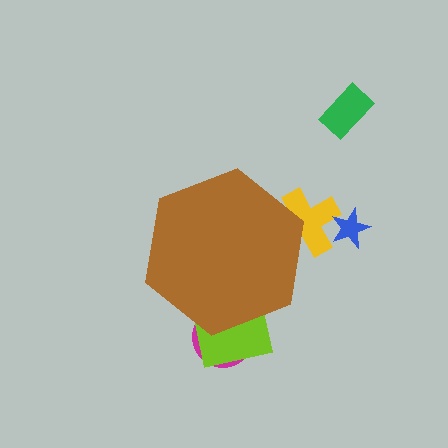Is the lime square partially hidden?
Yes, the lime square is partially hidden behind the brown hexagon.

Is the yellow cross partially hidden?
Yes, the yellow cross is partially hidden behind the brown hexagon.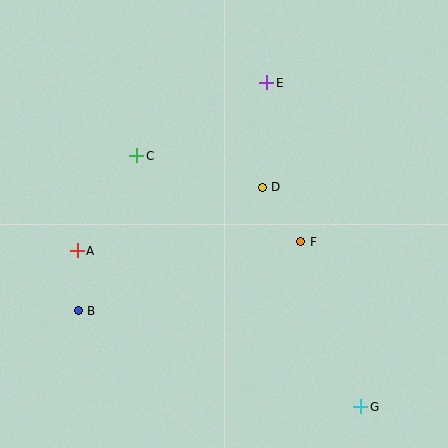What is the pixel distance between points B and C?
The distance between B and C is 166 pixels.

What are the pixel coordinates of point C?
Point C is at (137, 156).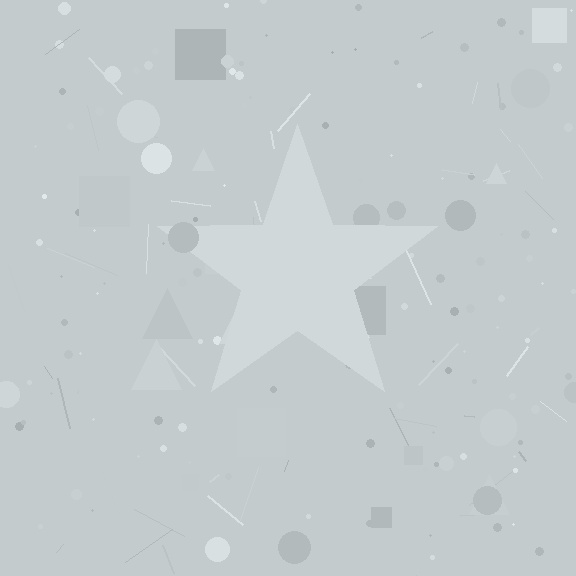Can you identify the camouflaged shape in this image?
The camouflaged shape is a star.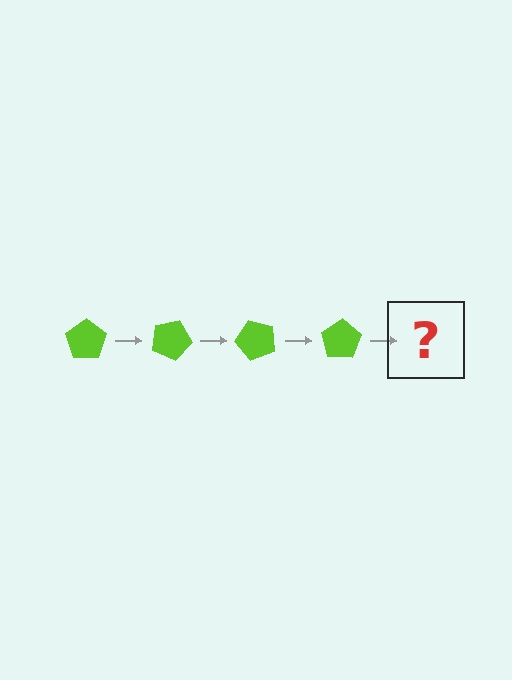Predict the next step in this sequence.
The next step is a lime pentagon rotated 100 degrees.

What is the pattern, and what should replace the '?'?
The pattern is that the pentagon rotates 25 degrees each step. The '?' should be a lime pentagon rotated 100 degrees.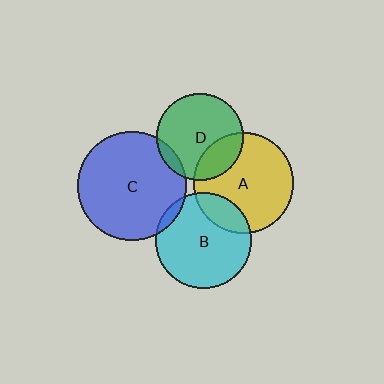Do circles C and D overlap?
Yes.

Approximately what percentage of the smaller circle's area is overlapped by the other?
Approximately 10%.